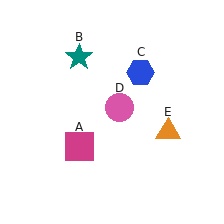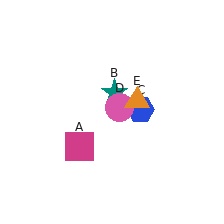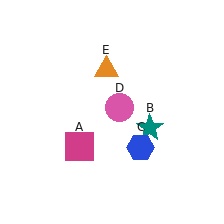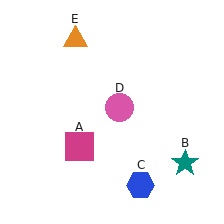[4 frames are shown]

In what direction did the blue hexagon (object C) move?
The blue hexagon (object C) moved down.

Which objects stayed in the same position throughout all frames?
Magenta square (object A) and pink circle (object D) remained stationary.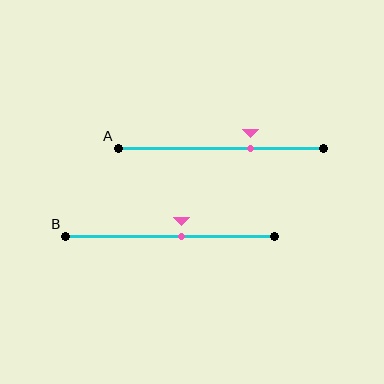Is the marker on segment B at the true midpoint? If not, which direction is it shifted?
No, the marker on segment B is shifted to the right by about 6% of the segment length.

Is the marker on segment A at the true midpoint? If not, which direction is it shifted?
No, the marker on segment A is shifted to the right by about 15% of the segment length.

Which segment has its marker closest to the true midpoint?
Segment B has its marker closest to the true midpoint.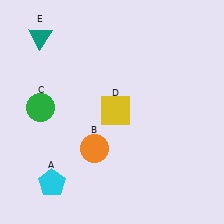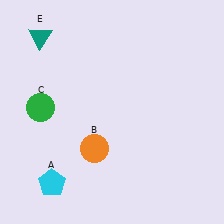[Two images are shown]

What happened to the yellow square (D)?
The yellow square (D) was removed in Image 2. It was in the top-right area of Image 1.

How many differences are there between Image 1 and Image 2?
There is 1 difference between the two images.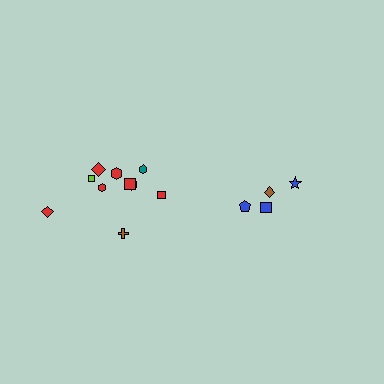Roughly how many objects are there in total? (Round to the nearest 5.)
Roughly 15 objects in total.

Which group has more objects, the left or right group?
The left group.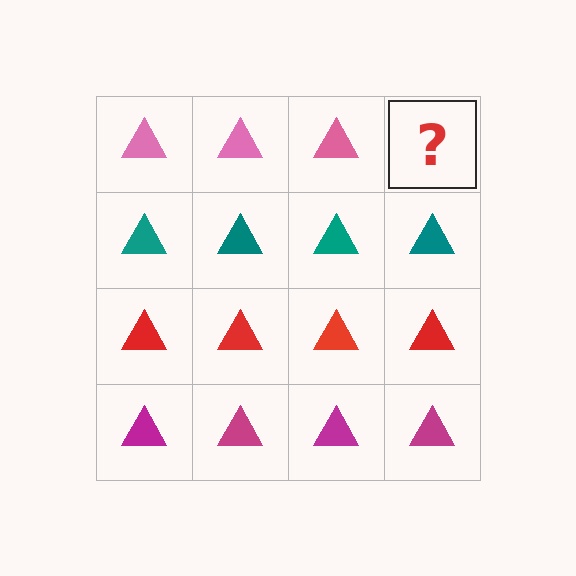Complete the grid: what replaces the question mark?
The question mark should be replaced with a pink triangle.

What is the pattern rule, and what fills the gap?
The rule is that each row has a consistent color. The gap should be filled with a pink triangle.